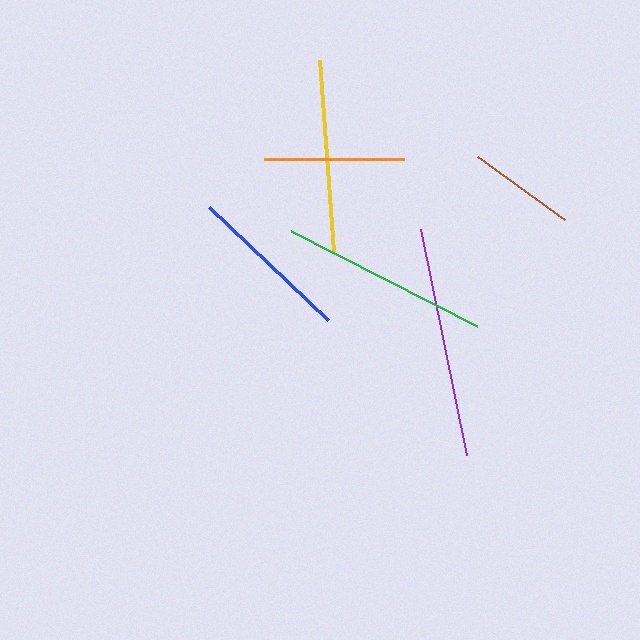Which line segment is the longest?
The purple line is the longest at approximately 231 pixels.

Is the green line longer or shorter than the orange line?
The green line is longer than the orange line.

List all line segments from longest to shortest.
From longest to shortest: purple, green, yellow, blue, orange, brown.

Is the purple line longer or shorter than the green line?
The purple line is longer than the green line.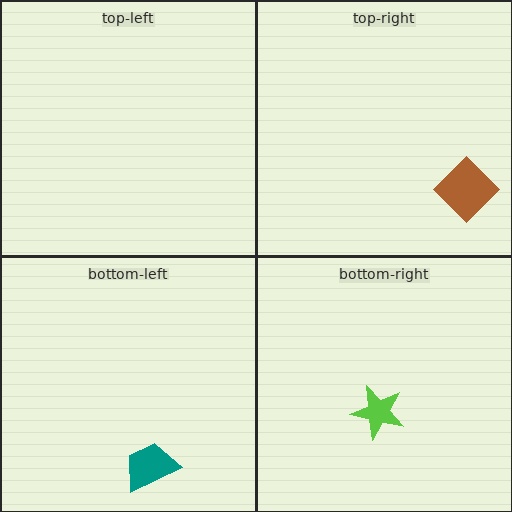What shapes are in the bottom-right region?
The lime star.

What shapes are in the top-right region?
The brown diamond.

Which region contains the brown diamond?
The top-right region.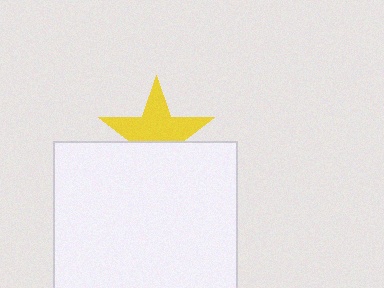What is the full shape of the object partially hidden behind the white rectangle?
The partially hidden object is a yellow star.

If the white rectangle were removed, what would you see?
You would see the complete yellow star.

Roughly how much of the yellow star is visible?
About half of it is visible (roughly 61%).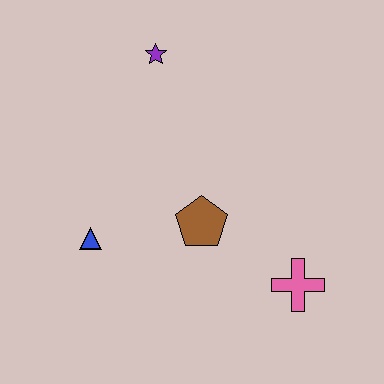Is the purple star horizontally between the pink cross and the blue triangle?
Yes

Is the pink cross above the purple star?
No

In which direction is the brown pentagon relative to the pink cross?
The brown pentagon is to the left of the pink cross.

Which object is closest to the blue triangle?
The brown pentagon is closest to the blue triangle.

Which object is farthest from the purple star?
The pink cross is farthest from the purple star.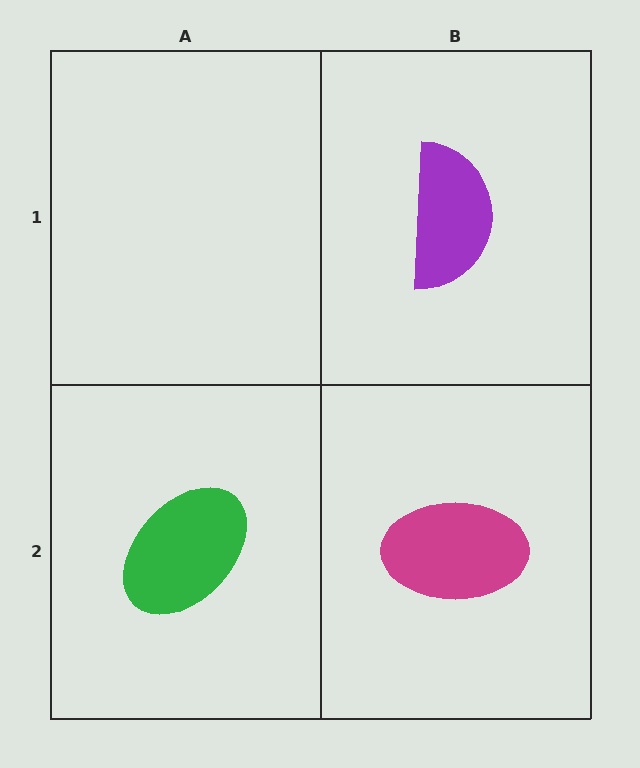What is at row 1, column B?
A purple semicircle.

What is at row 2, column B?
A magenta ellipse.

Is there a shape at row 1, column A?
No, that cell is empty.